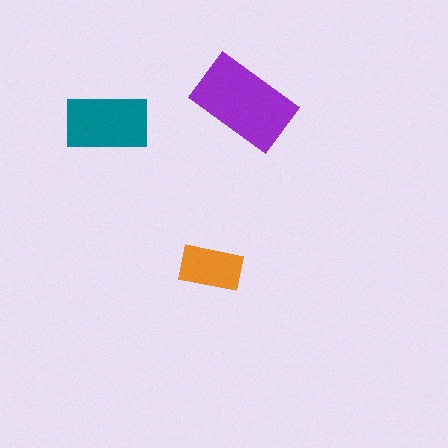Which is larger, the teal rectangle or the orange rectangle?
The teal one.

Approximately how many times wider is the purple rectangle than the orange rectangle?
About 1.5 times wider.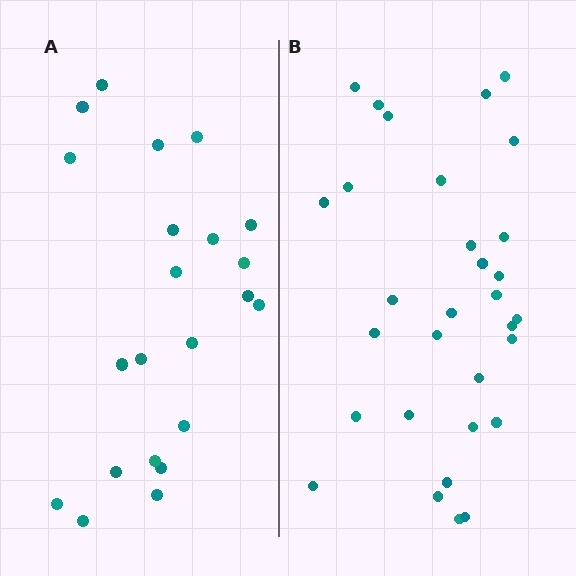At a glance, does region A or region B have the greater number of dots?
Region B (the right region) has more dots.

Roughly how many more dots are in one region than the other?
Region B has roughly 8 or so more dots than region A.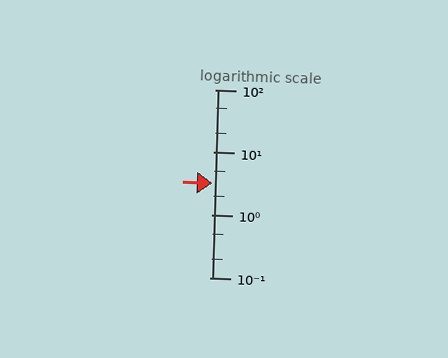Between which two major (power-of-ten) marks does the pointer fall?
The pointer is between 1 and 10.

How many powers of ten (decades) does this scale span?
The scale spans 3 decades, from 0.1 to 100.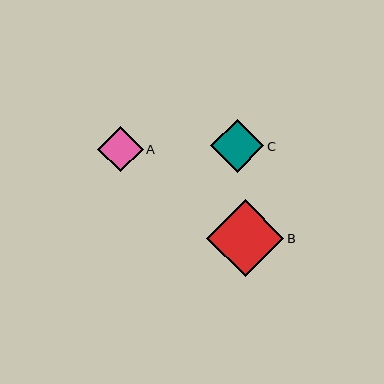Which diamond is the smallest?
Diamond A is the smallest with a size of approximately 45 pixels.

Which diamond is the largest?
Diamond B is the largest with a size of approximately 77 pixels.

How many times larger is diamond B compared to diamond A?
Diamond B is approximately 1.7 times the size of diamond A.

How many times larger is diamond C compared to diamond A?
Diamond C is approximately 1.2 times the size of diamond A.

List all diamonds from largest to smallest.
From largest to smallest: B, C, A.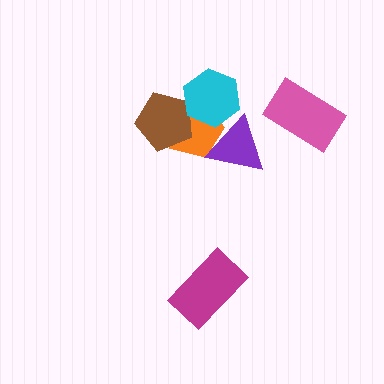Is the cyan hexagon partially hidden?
Yes, it is partially covered by another shape.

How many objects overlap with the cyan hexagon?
3 objects overlap with the cyan hexagon.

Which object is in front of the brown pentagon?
The cyan hexagon is in front of the brown pentagon.